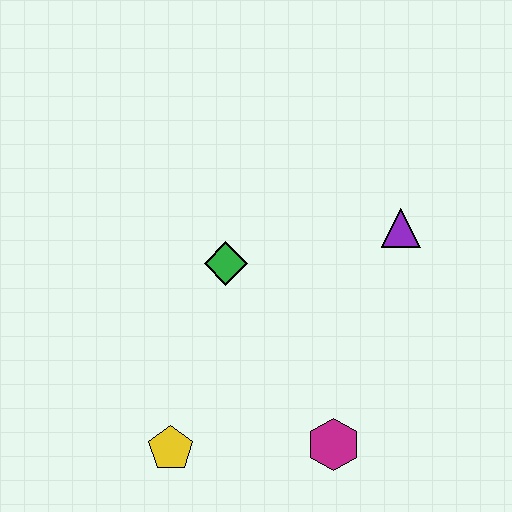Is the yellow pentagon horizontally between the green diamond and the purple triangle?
No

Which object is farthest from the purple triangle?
The yellow pentagon is farthest from the purple triangle.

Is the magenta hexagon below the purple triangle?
Yes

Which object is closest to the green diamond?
The purple triangle is closest to the green diamond.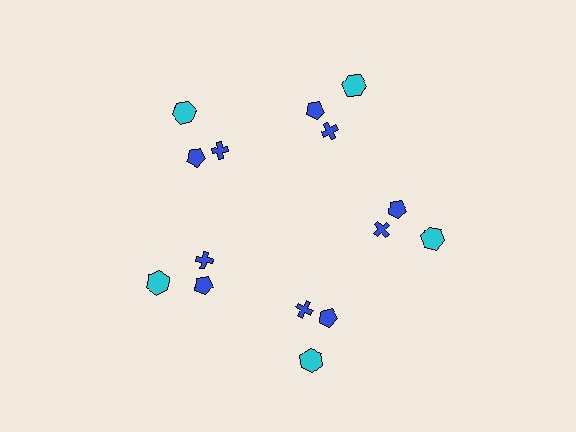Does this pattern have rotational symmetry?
Yes, this pattern has 5-fold rotational symmetry. It looks the same after rotating 72 degrees around the center.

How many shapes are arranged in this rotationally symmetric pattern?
There are 15 shapes, arranged in 5 groups of 3.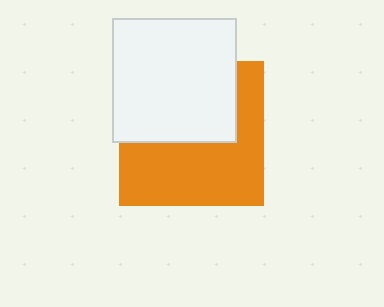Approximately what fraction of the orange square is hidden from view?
Roughly 47% of the orange square is hidden behind the white square.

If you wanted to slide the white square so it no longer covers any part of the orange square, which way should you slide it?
Slide it up — that is the most direct way to separate the two shapes.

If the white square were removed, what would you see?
You would see the complete orange square.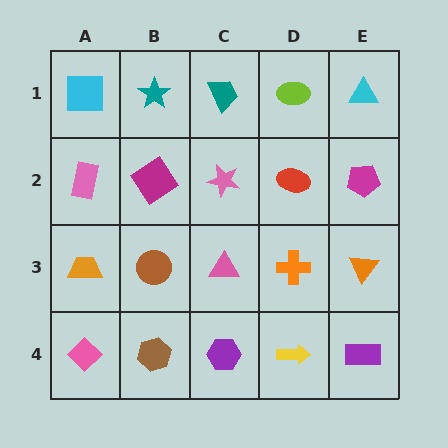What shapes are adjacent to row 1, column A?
A pink rectangle (row 2, column A), a teal star (row 1, column B).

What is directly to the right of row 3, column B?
A pink triangle.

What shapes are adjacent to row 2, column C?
A teal trapezoid (row 1, column C), a pink triangle (row 3, column C), a magenta diamond (row 2, column B), a red ellipse (row 2, column D).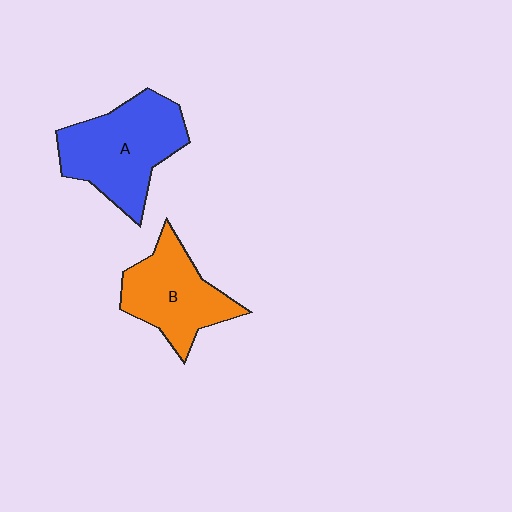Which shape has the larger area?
Shape A (blue).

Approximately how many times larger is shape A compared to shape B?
Approximately 1.2 times.